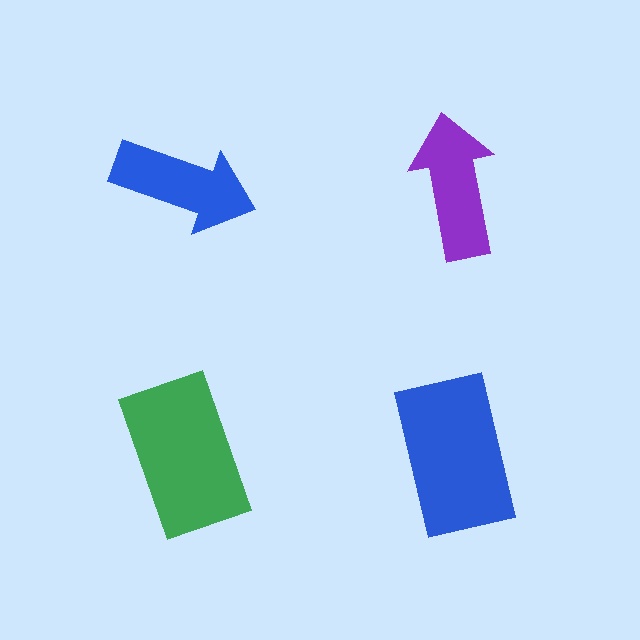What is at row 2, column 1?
A green rectangle.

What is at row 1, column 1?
A blue arrow.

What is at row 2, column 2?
A blue rectangle.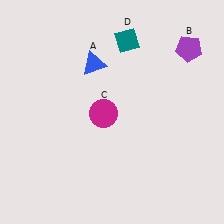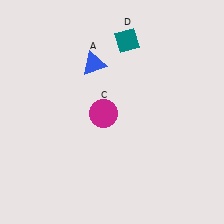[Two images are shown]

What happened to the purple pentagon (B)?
The purple pentagon (B) was removed in Image 2. It was in the top-right area of Image 1.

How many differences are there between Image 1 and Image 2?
There is 1 difference between the two images.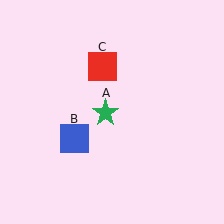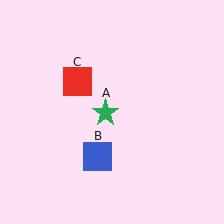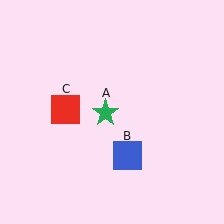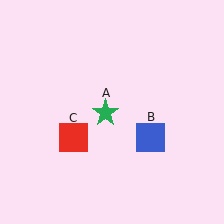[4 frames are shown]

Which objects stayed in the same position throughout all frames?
Green star (object A) remained stationary.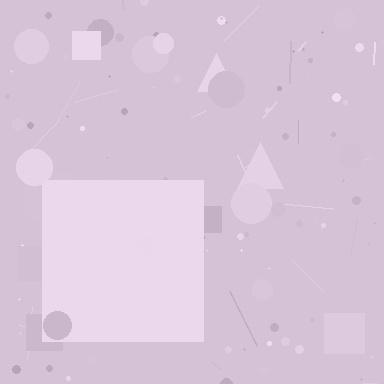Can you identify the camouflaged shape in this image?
The camouflaged shape is a square.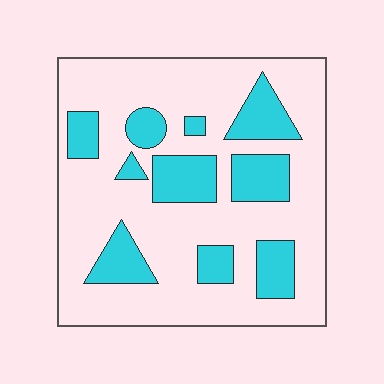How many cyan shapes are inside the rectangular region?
10.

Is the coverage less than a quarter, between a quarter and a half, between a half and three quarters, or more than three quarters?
Between a quarter and a half.